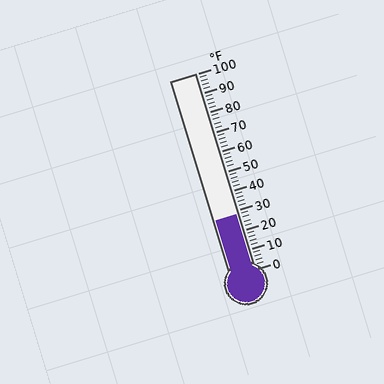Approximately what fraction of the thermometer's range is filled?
The thermometer is filled to approximately 30% of its range.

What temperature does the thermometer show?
The thermometer shows approximately 28°F.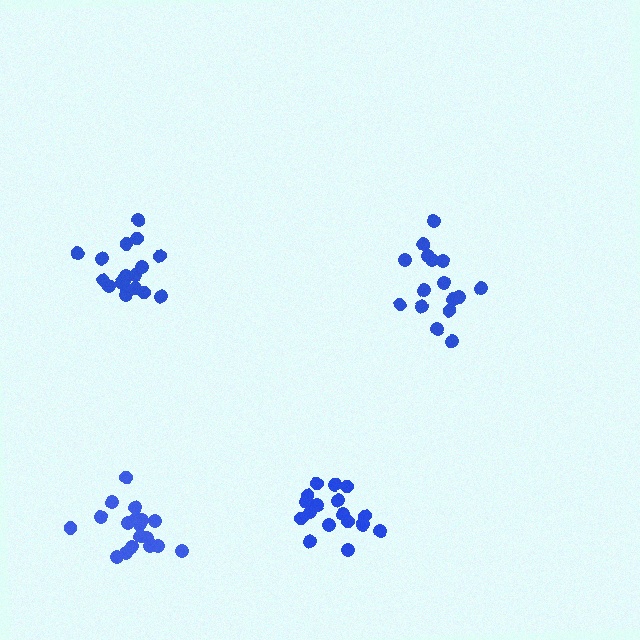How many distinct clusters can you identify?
There are 4 distinct clusters.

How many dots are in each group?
Group 1: 18 dots, Group 2: 16 dots, Group 3: 18 dots, Group 4: 18 dots (70 total).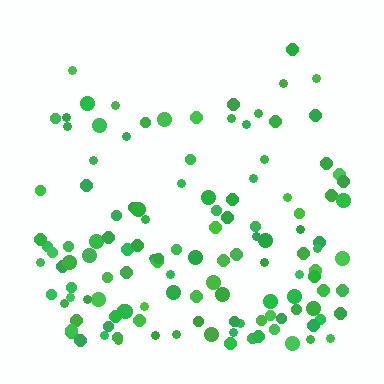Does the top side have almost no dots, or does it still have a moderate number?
Still a moderate number, just noticeably fewer than the bottom.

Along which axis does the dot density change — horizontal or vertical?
Vertical.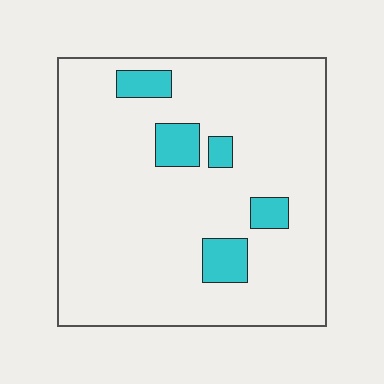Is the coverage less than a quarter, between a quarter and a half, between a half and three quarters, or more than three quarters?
Less than a quarter.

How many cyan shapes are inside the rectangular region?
5.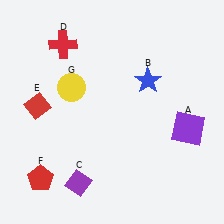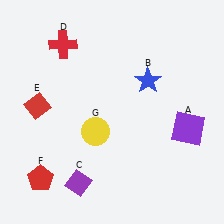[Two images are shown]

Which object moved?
The yellow circle (G) moved down.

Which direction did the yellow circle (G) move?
The yellow circle (G) moved down.